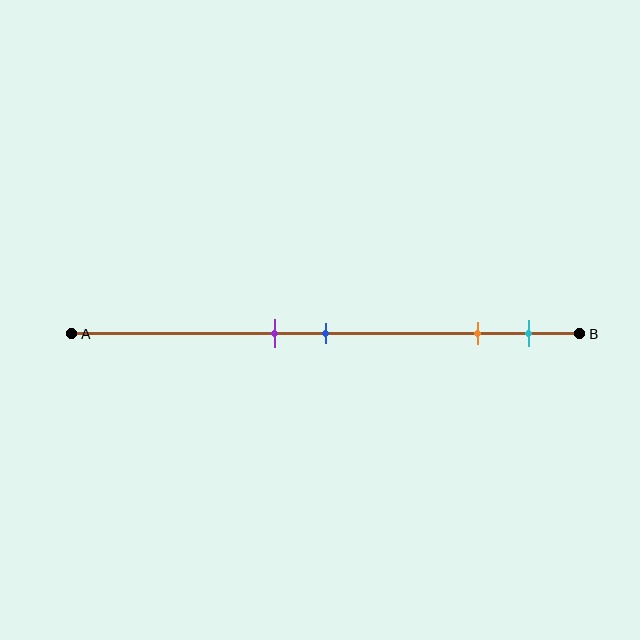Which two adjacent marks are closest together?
The purple and blue marks are the closest adjacent pair.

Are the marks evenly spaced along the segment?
No, the marks are not evenly spaced.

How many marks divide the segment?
There are 4 marks dividing the segment.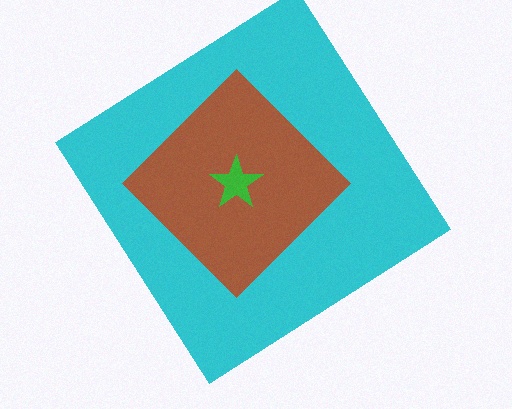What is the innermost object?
The green star.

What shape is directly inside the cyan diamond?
The brown diamond.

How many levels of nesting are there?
3.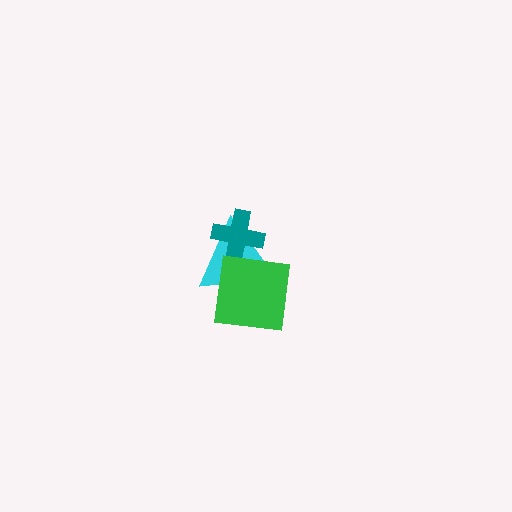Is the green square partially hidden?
No, no other shape covers it.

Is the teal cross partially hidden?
Yes, it is partially covered by another shape.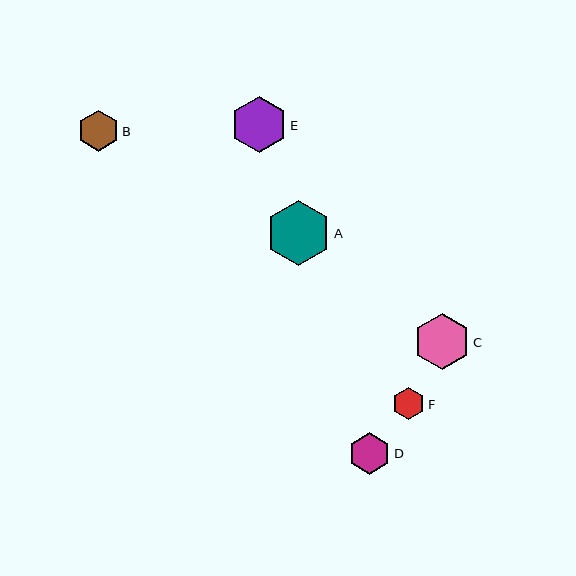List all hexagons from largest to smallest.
From largest to smallest: A, E, C, D, B, F.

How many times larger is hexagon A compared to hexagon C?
Hexagon A is approximately 1.2 times the size of hexagon C.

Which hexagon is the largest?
Hexagon A is the largest with a size of approximately 65 pixels.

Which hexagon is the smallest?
Hexagon F is the smallest with a size of approximately 32 pixels.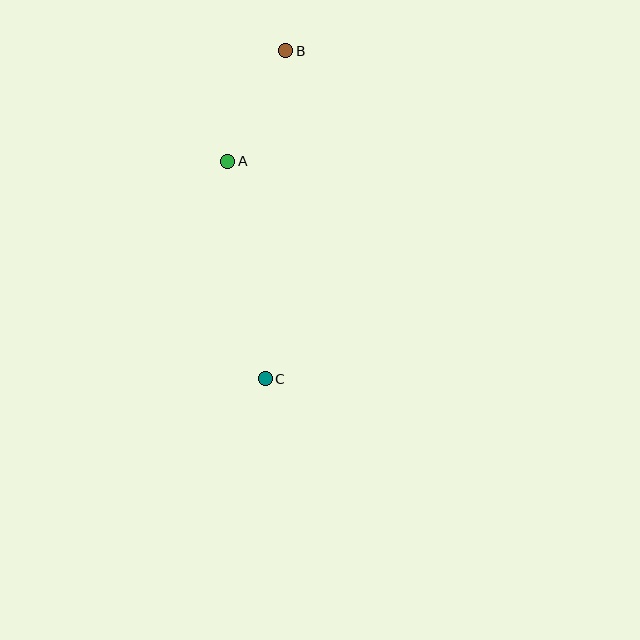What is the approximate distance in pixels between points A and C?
The distance between A and C is approximately 221 pixels.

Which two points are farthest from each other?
Points B and C are farthest from each other.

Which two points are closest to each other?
Points A and B are closest to each other.